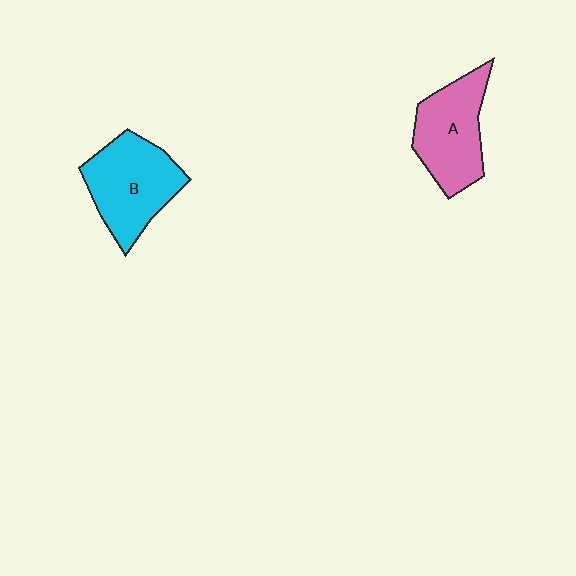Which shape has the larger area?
Shape B (cyan).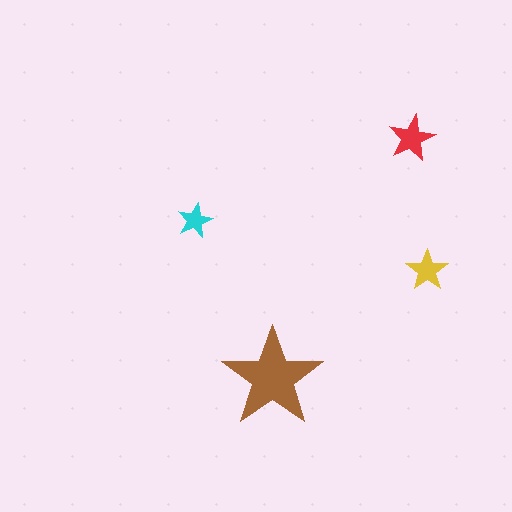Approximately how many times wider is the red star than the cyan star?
About 1.5 times wider.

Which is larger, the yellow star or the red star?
The red one.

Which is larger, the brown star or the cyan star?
The brown one.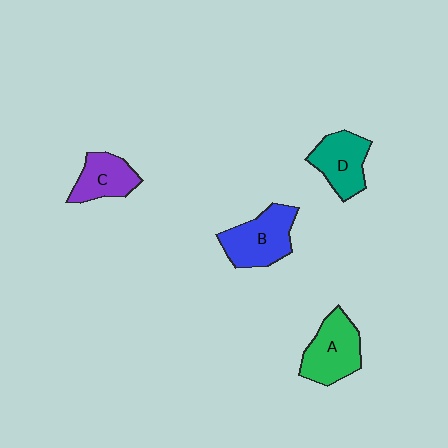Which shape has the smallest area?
Shape C (purple).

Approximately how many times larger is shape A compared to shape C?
Approximately 1.3 times.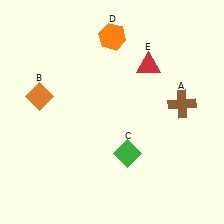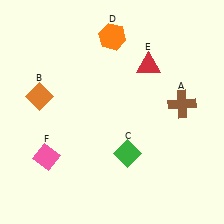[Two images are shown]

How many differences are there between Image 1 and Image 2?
There is 1 difference between the two images.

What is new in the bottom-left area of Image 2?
A pink diamond (F) was added in the bottom-left area of Image 2.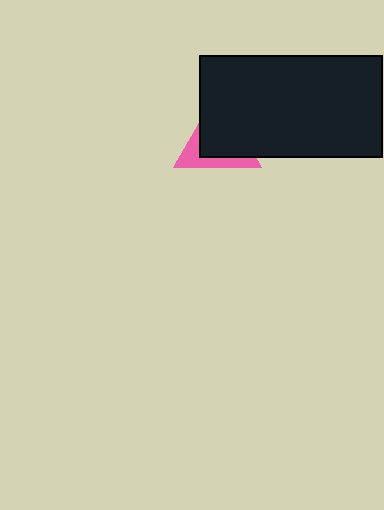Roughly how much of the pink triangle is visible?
A small part of it is visible (roughly 35%).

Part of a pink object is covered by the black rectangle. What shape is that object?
It is a triangle.